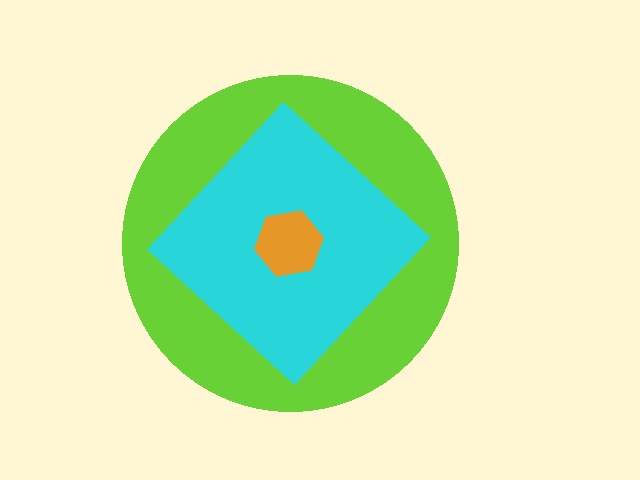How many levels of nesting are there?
3.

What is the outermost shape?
The lime circle.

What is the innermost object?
The orange hexagon.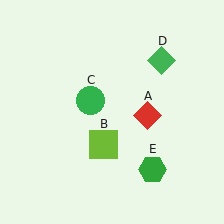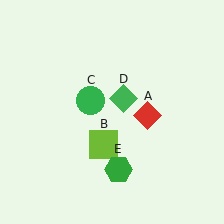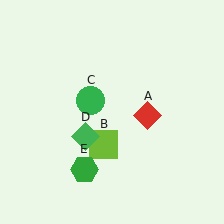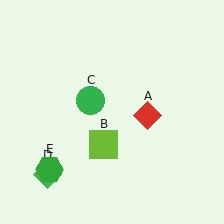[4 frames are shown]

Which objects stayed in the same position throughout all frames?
Red diamond (object A) and lime square (object B) and green circle (object C) remained stationary.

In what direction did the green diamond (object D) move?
The green diamond (object D) moved down and to the left.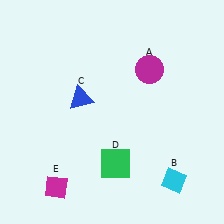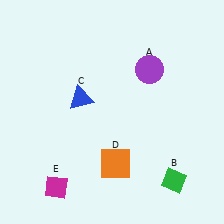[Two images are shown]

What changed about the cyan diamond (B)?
In Image 1, B is cyan. In Image 2, it changed to green.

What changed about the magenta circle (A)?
In Image 1, A is magenta. In Image 2, it changed to purple.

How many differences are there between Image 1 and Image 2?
There are 3 differences between the two images.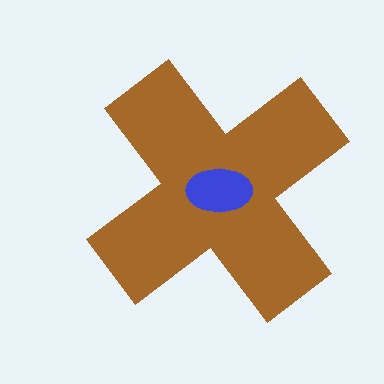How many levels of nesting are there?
2.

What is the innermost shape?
The blue ellipse.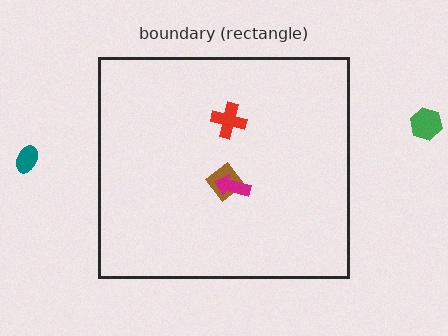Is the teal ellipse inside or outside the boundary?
Outside.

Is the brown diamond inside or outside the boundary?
Inside.